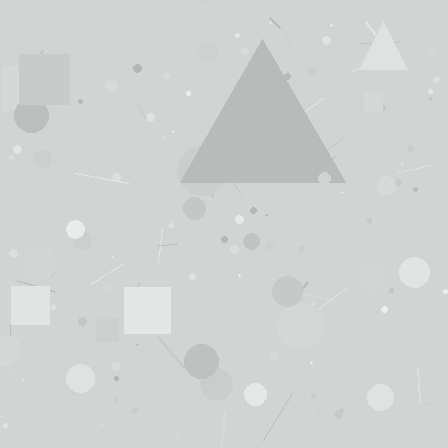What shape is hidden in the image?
A triangle is hidden in the image.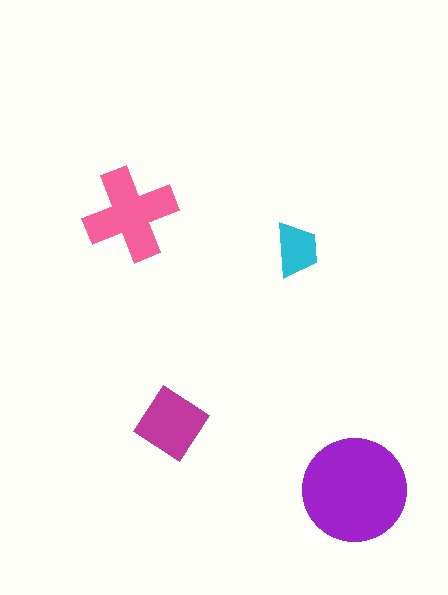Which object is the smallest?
The cyan trapezoid.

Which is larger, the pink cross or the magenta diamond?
The pink cross.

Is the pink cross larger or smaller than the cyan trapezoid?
Larger.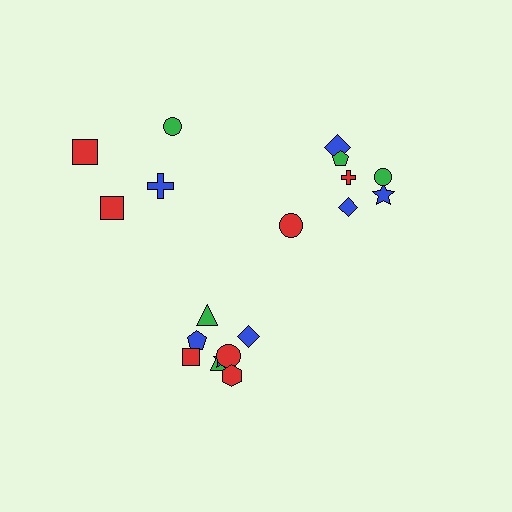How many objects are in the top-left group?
There are 4 objects.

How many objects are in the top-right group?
There are 7 objects.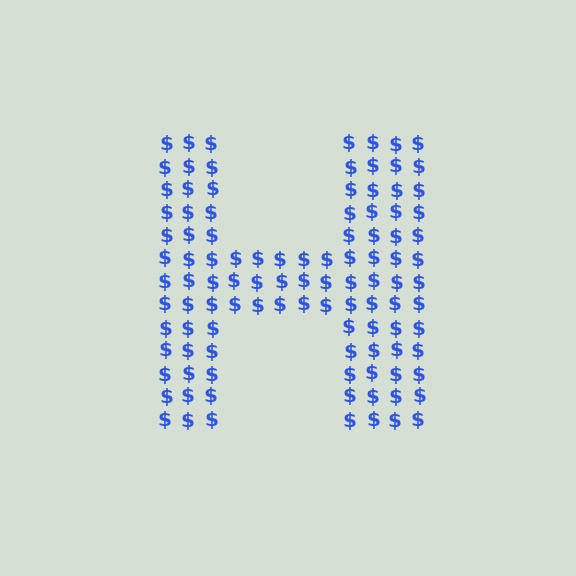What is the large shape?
The large shape is the letter H.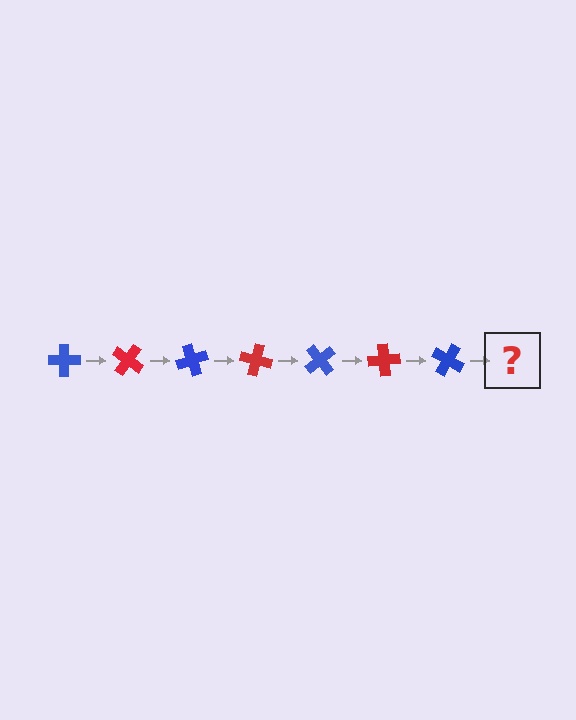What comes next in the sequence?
The next element should be a red cross, rotated 245 degrees from the start.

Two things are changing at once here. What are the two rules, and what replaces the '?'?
The two rules are that it rotates 35 degrees each step and the color cycles through blue and red. The '?' should be a red cross, rotated 245 degrees from the start.